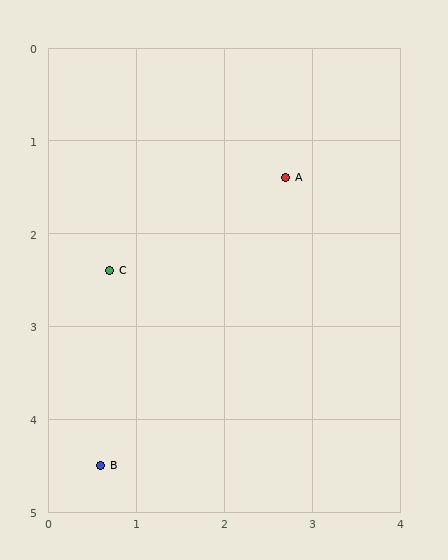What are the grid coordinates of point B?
Point B is at approximately (0.6, 4.5).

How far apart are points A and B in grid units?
Points A and B are about 3.7 grid units apart.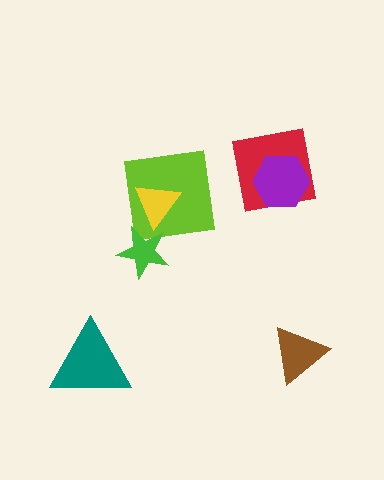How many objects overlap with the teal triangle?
0 objects overlap with the teal triangle.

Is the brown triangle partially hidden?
No, no other shape covers it.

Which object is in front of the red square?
The purple hexagon is in front of the red square.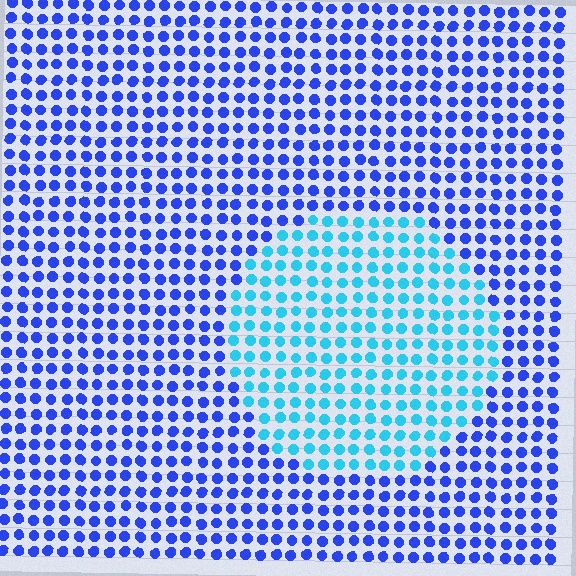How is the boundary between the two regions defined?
The boundary is defined purely by a slight shift in hue (about 43 degrees). Spacing, size, and orientation are identical on both sides.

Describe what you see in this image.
The image is filled with small blue elements in a uniform arrangement. A circle-shaped region is visible where the elements are tinted to a slightly different hue, forming a subtle color boundary.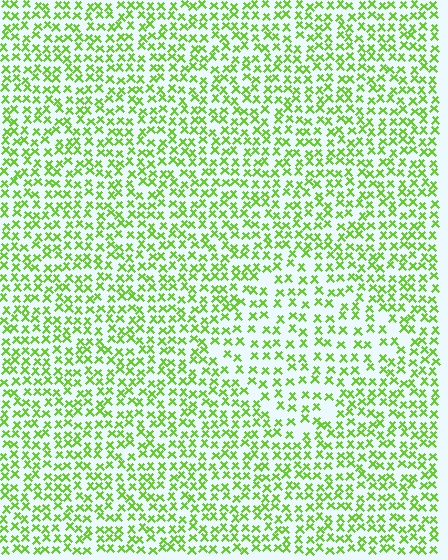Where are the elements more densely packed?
The elements are more densely packed outside the diamond boundary.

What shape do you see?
I see a diamond.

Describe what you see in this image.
The image contains small lime elements arranged at two different densities. A diamond-shaped region is visible where the elements are less densely packed than the surrounding area.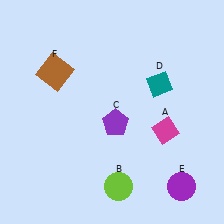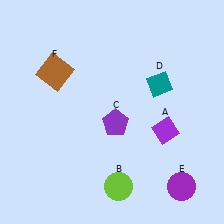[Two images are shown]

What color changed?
The diamond (A) changed from magenta in Image 1 to purple in Image 2.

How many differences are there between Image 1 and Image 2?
There is 1 difference between the two images.